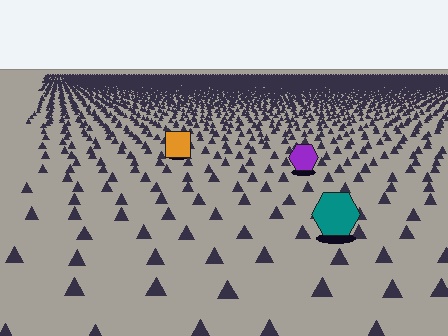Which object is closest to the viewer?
The teal hexagon is closest. The texture marks near it are larger and more spread out.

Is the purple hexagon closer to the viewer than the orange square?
Yes. The purple hexagon is closer — you can tell from the texture gradient: the ground texture is coarser near it.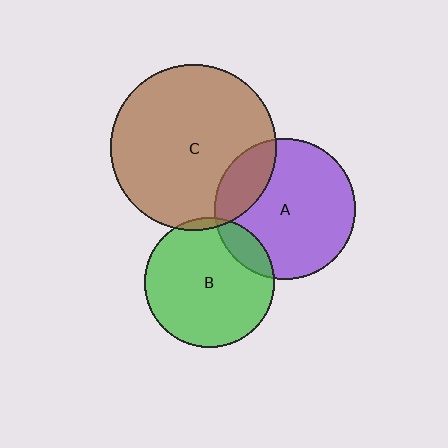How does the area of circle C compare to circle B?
Approximately 1.6 times.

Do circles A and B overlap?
Yes.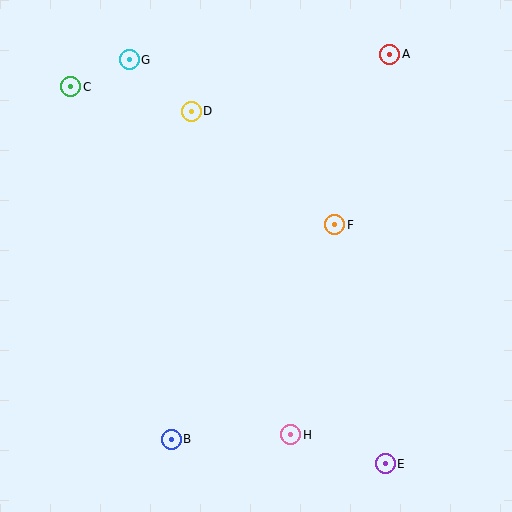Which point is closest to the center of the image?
Point F at (335, 225) is closest to the center.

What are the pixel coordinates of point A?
Point A is at (389, 55).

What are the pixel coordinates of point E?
Point E is at (385, 464).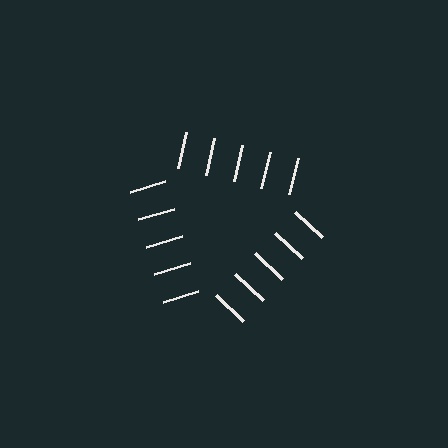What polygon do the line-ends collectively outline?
An illusory triangle — the line segments terminate on its edges but no continuous stroke is drawn.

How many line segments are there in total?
15 — 5 along each of the 3 edges.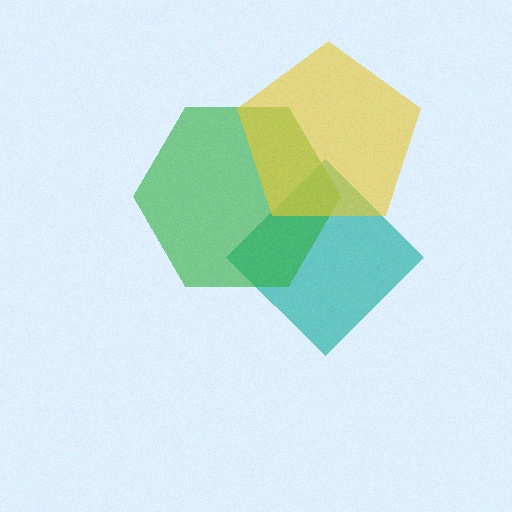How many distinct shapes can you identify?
There are 3 distinct shapes: a teal diamond, a green hexagon, a yellow pentagon.